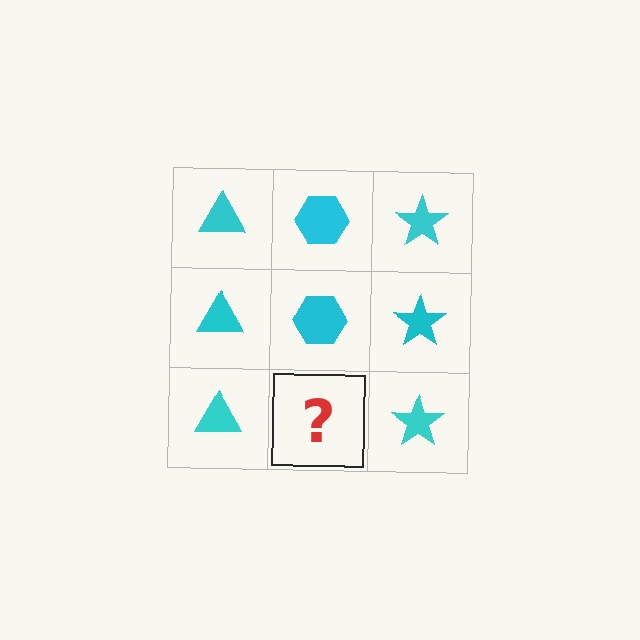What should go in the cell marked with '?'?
The missing cell should contain a cyan hexagon.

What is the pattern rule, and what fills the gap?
The rule is that each column has a consistent shape. The gap should be filled with a cyan hexagon.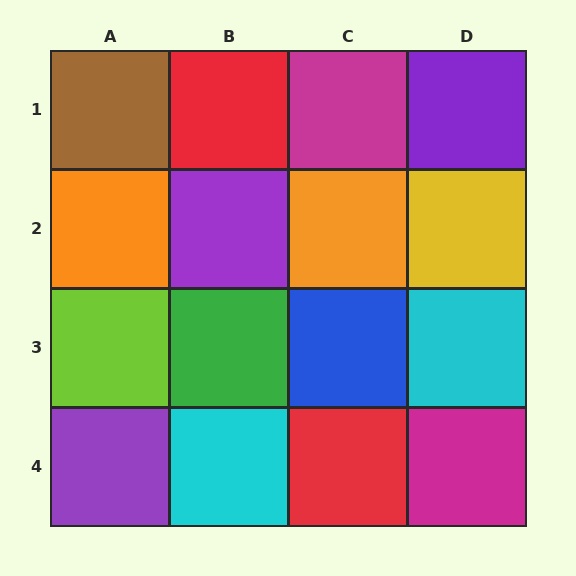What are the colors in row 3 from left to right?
Lime, green, blue, cyan.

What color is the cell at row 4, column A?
Purple.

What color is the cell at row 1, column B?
Red.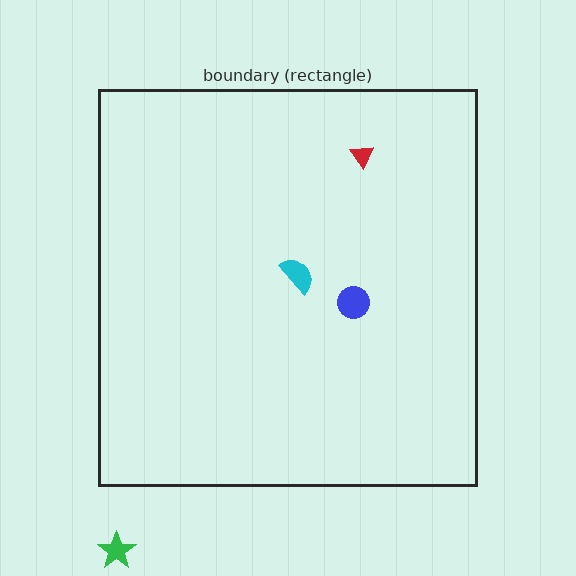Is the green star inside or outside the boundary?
Outside.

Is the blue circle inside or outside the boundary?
Inside.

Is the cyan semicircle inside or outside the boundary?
Inside.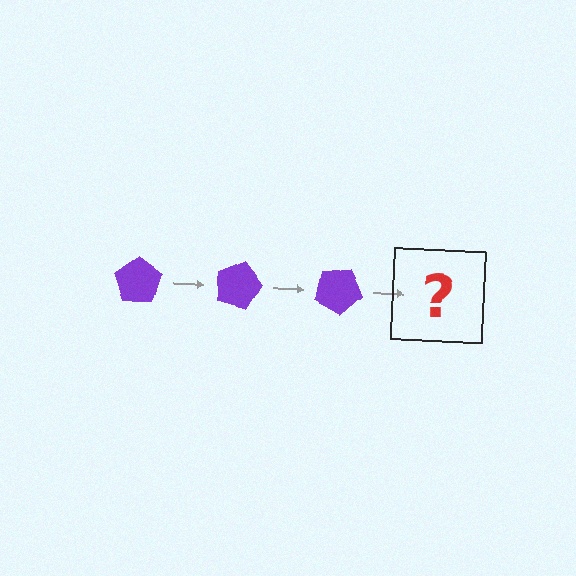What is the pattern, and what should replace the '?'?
The pattern is that the pentagon rotates 15 degrees each step. The '?' should be a purple pentagon rotated 45 degrees.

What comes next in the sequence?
The next element should be a purple pentagon rotated 45 degrees.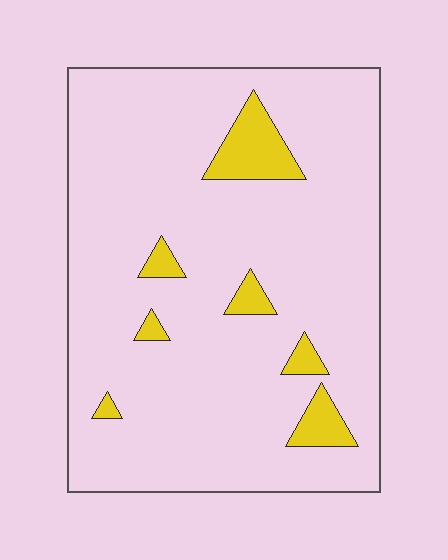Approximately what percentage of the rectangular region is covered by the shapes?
Approximately 10%.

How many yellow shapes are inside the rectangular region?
7.